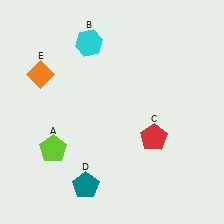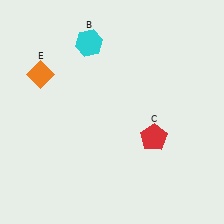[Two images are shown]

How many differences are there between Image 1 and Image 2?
There are 2 differences between the two images.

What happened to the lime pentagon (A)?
The lime pentagon (A) was removed in Image 2. It was in the bottom-left area of Image 1.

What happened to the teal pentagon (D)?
The teal pentagon (D) was removed in Image 2. It was in the bottom-left area of Image 1.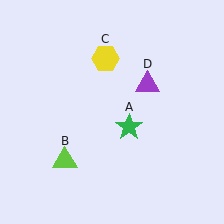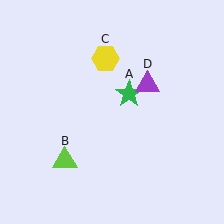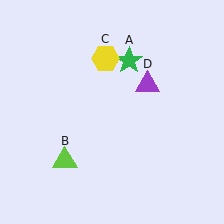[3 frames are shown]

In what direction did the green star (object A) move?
The green star (object A) moved up.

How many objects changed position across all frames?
1 object changed position: green star (object A).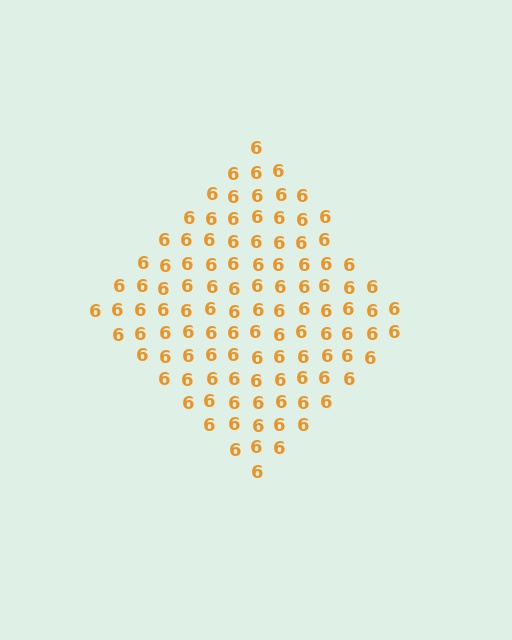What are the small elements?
The small elements are digit 6's.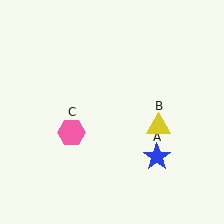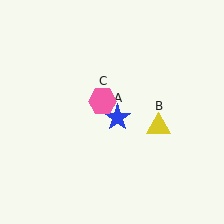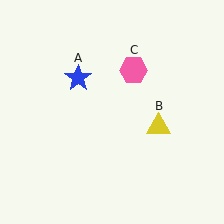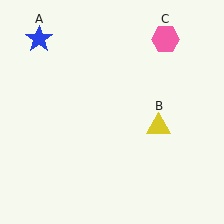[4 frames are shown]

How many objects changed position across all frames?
2 objects changed position: blue star (object A), pink hexagon (object C).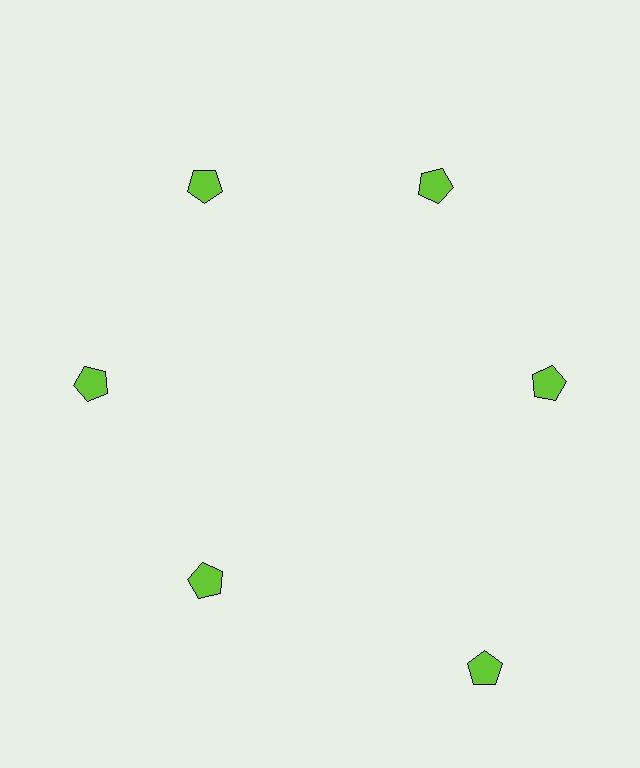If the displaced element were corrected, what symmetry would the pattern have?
It would have 6-fold rotational symmetry — the pattern would map onto itself every 60 degrees.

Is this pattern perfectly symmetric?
No. The 6 lime pentagons are arranged in a ring, but one element near the 5 o'clock position is pushed outward from the center, breaking the 6-fold rotational symmetry.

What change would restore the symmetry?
The symmetry would be restored by moving it inward, back onto the ring so that all 6 pentagons sit at equal angles and equal distance from the center.